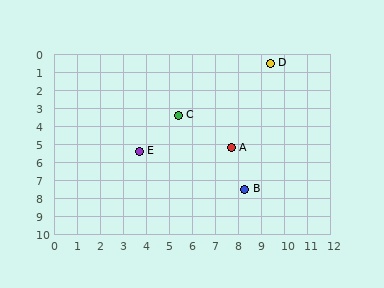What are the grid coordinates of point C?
Point C is at approximately (5.4, 3.4).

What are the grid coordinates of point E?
Point E is at approximately (3.7, 5.4).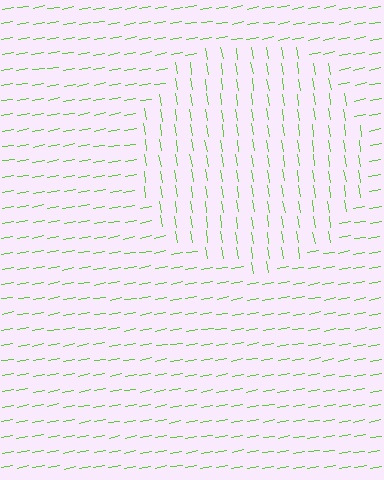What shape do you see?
I see a circle.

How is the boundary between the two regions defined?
The boundary is defined purely by a change in line orientation (approximately 89 degrees difference). All lines are the same color and thickness.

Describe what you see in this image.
The image is filled with small lime line segments. A circle region in the image has lines oriented differently from the surrounding lines, creating a visible texture boundary.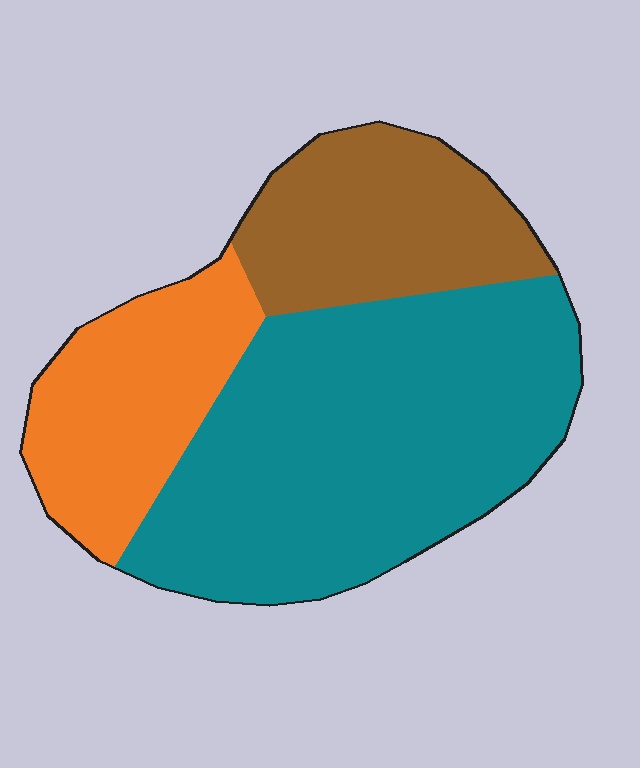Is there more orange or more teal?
Teal.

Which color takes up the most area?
Teal, at roughly 55%.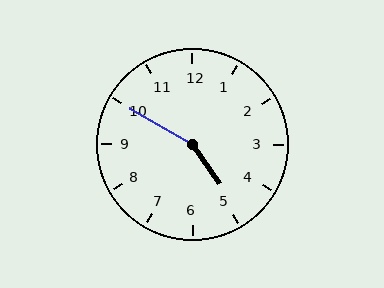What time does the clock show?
4:50.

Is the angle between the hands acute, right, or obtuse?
It is obtuse.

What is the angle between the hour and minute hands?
Approximately 155 degrees.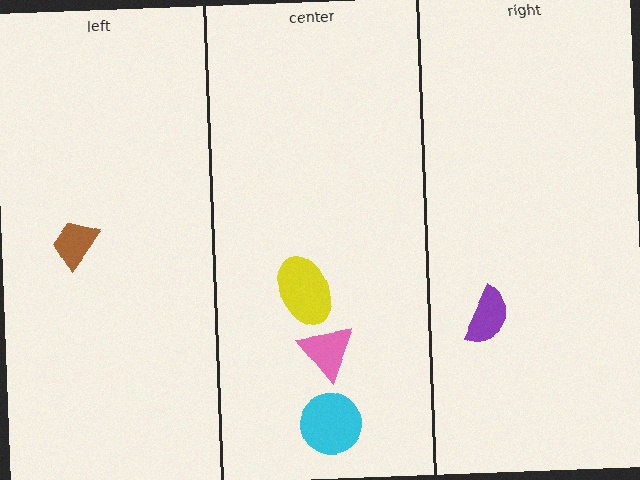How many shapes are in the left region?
1.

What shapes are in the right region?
The purple semicircle.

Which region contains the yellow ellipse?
The center region.